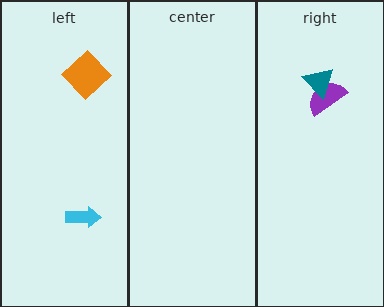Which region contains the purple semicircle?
The right region.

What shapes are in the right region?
The purple semicircle, the teal triangle.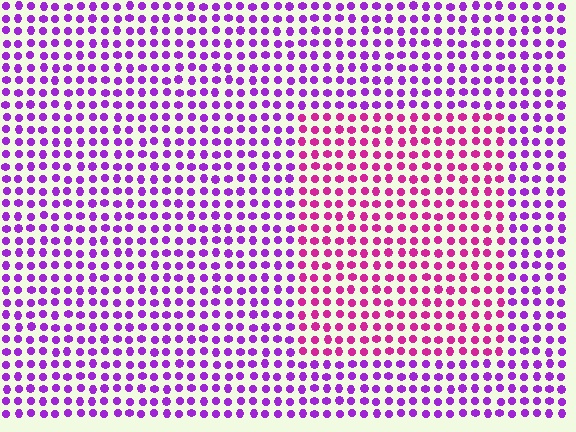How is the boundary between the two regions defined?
The boundary is defined purely by a slight shift in hue (about 38 degrees). Spacing, size, and orientation are identical on both sides.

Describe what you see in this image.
The image is filled with small purple elements in a uniform arrangement. A rectangle-shaped region is visible where the elements are tinted to a slightly different hue, forming a subtle color boundary.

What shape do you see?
I see a rectangle.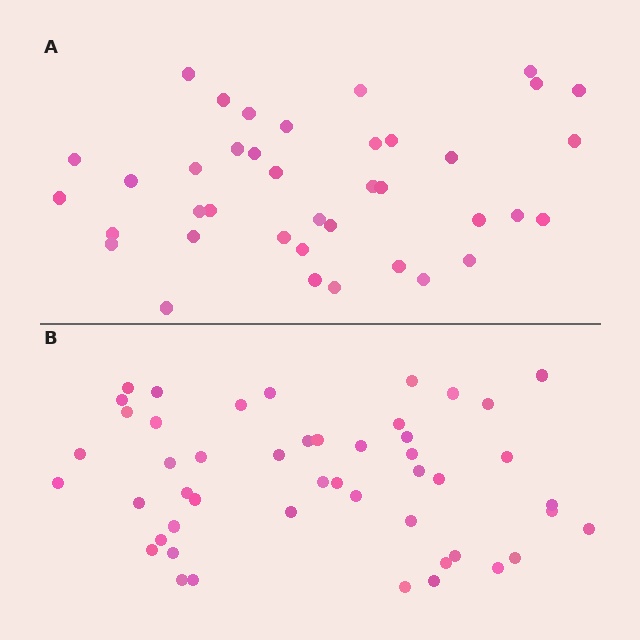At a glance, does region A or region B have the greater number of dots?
Region B (the bottom region) has more dots.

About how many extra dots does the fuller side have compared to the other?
Region B has roughly 8 or so more dots than region A.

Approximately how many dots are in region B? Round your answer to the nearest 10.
About 50 dots. (The exact count is 48, which rounds to 50.)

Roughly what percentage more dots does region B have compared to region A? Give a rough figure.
About 25% more.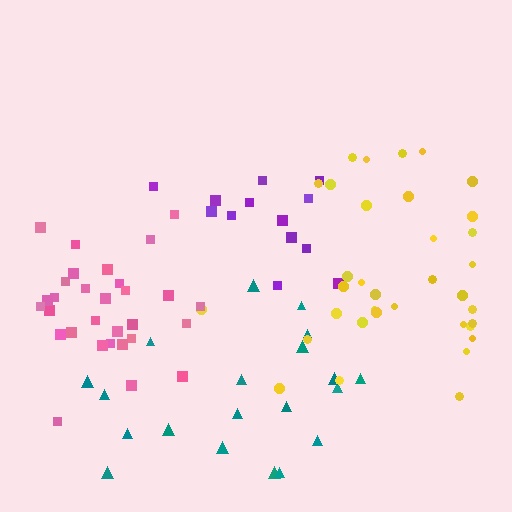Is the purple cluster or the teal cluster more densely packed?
Purple.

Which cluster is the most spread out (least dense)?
Teal.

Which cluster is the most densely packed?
Pink.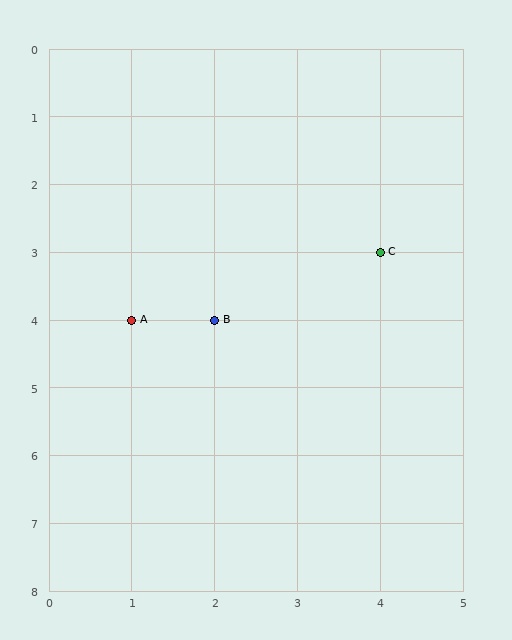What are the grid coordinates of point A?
Point A is at grid coordinates (1, 4).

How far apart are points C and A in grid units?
Points C and A are 3 columns and 1 row apart (about 3.2 grid units diagonally).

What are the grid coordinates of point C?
Point C is at grid coordinates (4, 3).